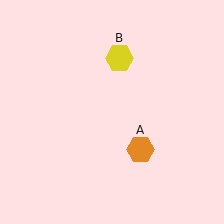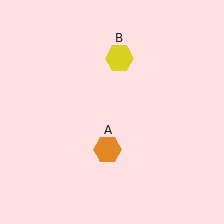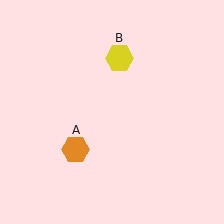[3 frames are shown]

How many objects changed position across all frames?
1 object changed position: orange hexagon (object A).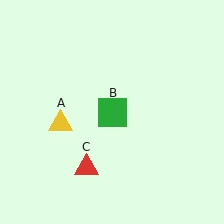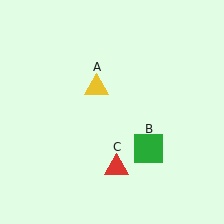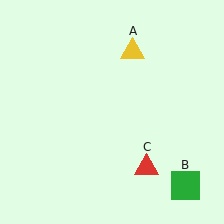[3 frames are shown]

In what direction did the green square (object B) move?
The green square (object B) moved down and to the right.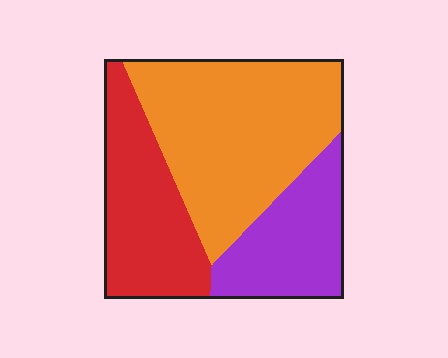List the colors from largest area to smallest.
From largest to smallest: orange, red, purple.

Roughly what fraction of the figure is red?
Red covers roughly 30% of the figure.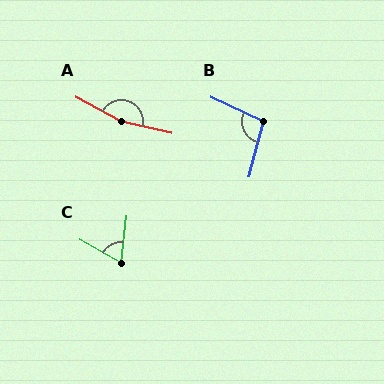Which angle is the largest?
A, at approximately 165 degrees.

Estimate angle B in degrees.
Approximately 100 degrees.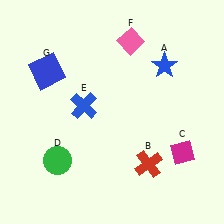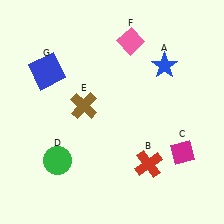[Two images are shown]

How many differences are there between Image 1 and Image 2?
There is 1 difference between the two images.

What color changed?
The cross (E) changed from blue in Image 1 to brown in Image 2.